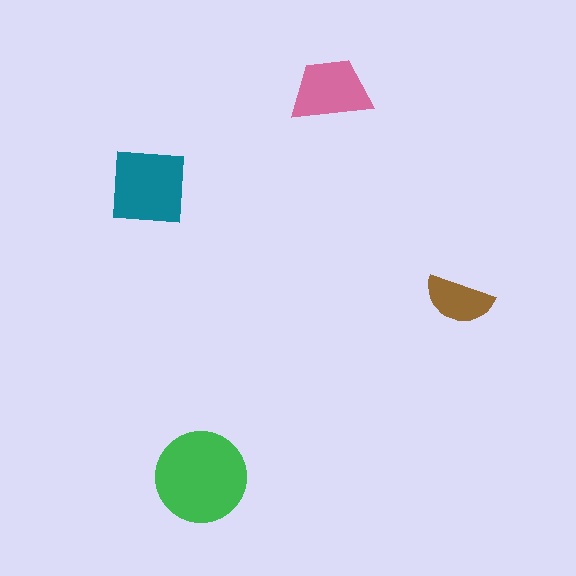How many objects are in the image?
There are 4 objects in the image.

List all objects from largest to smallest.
The green circle, the teal square, the pink trapezoid, the brown semicircle.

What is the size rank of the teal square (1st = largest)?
2nd.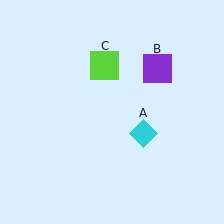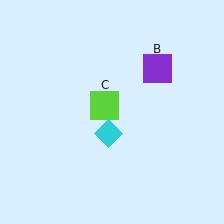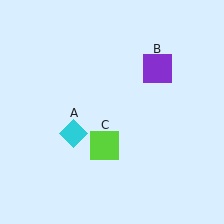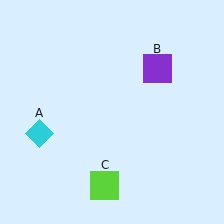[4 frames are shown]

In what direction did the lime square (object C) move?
The lime square (object C) moved down.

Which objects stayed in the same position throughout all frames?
Purple square (object B) remained stationary.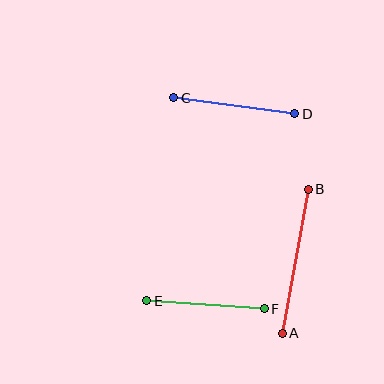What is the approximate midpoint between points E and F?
The midpoint is at approximately (205, 305) pixels.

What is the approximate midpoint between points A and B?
The midpoint is at approximately (295, 261) pixels.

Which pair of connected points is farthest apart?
Points A and B are farthest apart.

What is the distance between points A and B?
The distance is approximately 146 pixels.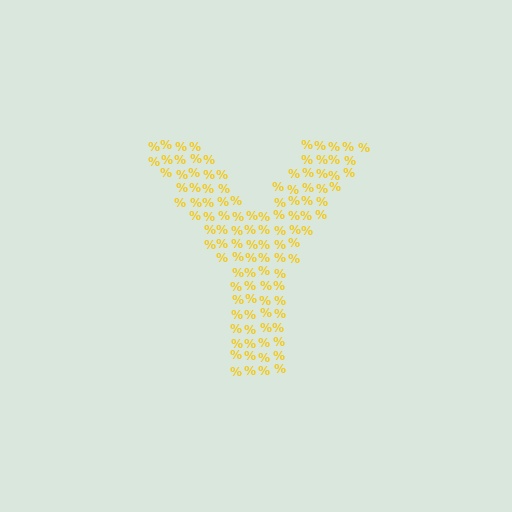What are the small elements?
The small elements are percent signs.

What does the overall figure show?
The overall figure shows the letter Y.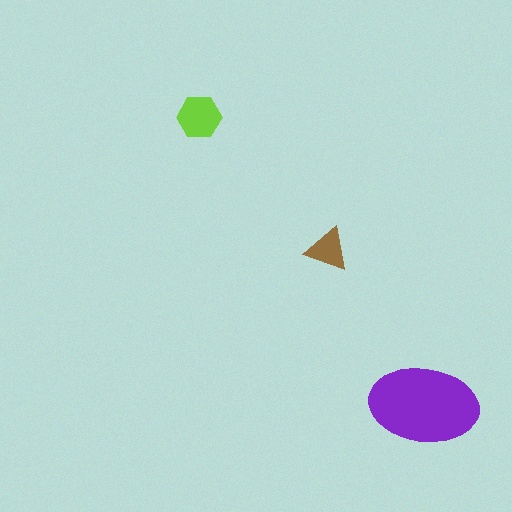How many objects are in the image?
There are 3 objects in the image.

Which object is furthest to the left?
The lime hexagon is leftmost.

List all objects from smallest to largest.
The brown triangle, the lime hexagon, the purple ellipse.